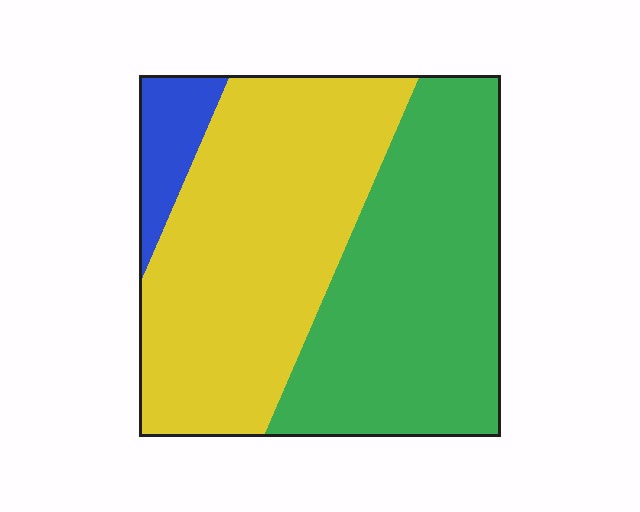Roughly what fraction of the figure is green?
Green covers around 45% of the figure.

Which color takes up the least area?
Blue, at roughly 5%.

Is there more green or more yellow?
Yellow.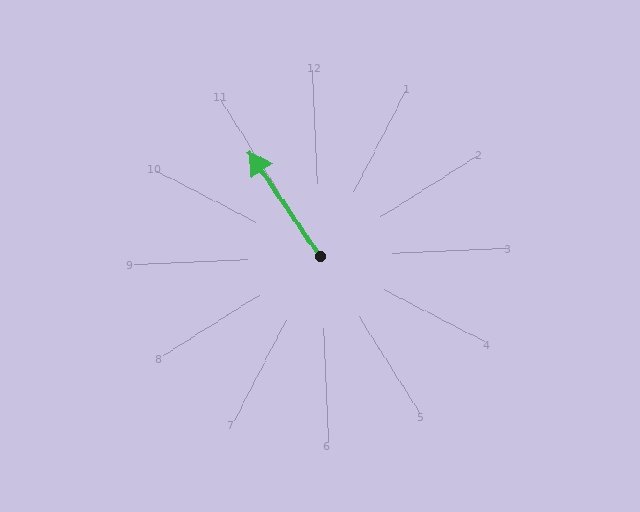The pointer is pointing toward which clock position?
Roughly 11 o'clock.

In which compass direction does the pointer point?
Northwest.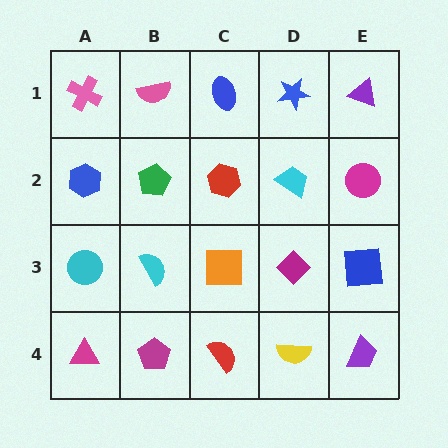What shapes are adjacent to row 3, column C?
A red hexagon (row 2, column C), a red semicircle (row 4, column C), a cyan semicircle (row 3, column B), a magenta diamond (row 3, column D).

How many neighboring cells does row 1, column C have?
3.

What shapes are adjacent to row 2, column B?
A pink semicircle (row 1, column B), a cyan semicircle (row 3, column B), a blue hexagon (row 2, column A), a red hexagon (row 2, column C).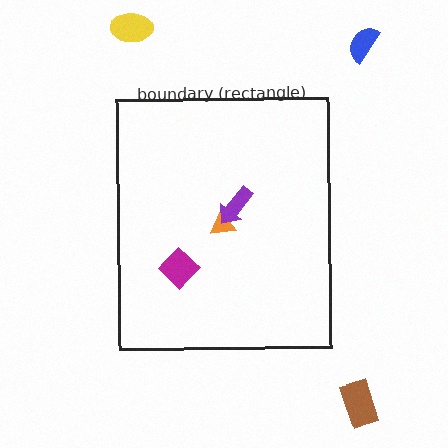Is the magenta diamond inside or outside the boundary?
Inside.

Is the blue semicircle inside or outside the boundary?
Outside.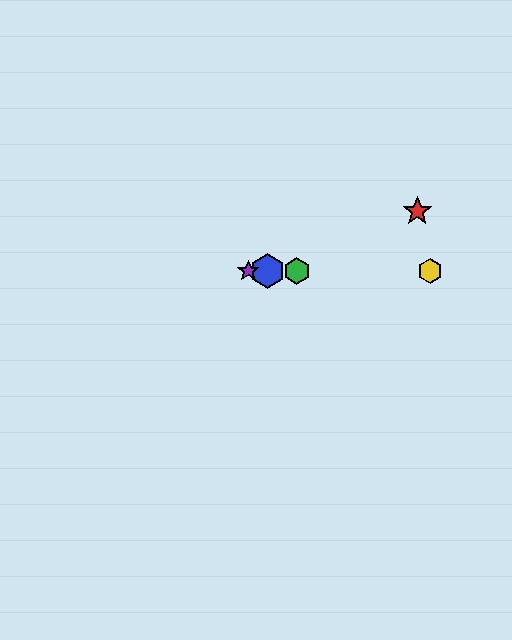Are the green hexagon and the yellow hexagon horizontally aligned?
Yes, both are at y≈271.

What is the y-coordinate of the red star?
The red star is at y≈211.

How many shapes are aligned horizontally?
4 shapes (the blue hexagon, the green hexagon, the yellow hexagon, the purple star) are aligned horizontally.